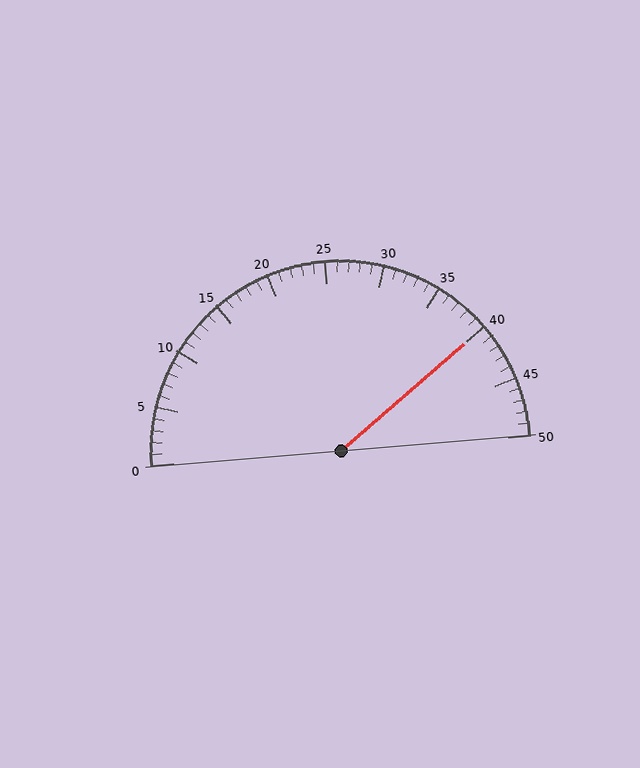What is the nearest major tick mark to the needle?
The nearest major tick mark is 40.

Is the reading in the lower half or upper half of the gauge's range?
The reading is in the upper half of the range (0 to 50).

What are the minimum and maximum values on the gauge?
The gauge ranges from 0 to 50.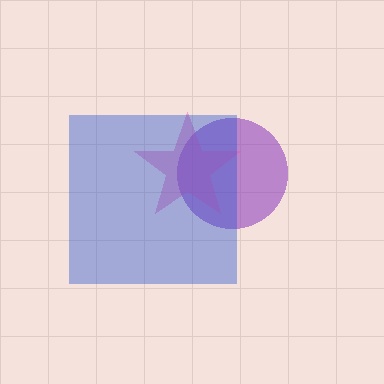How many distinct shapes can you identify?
There are 3 distinct shapes: a purple circle, a pink star, a blue square.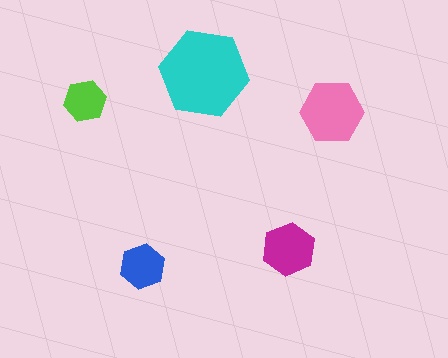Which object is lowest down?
The blue hexagon is bottommost.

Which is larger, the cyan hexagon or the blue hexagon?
The cyan one.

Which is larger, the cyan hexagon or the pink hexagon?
The cyan one.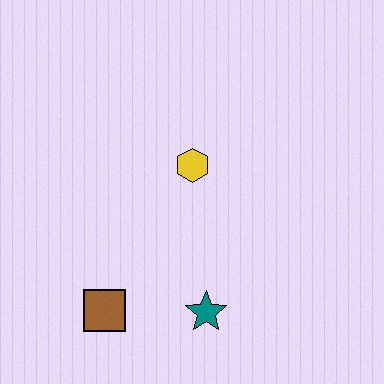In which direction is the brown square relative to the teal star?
The brown square is to the left of the teal star.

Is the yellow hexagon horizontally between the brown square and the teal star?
Yes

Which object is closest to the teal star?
The brown square is closest to the teal star.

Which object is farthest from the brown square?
The yellow hexagon is farthest from the brown square.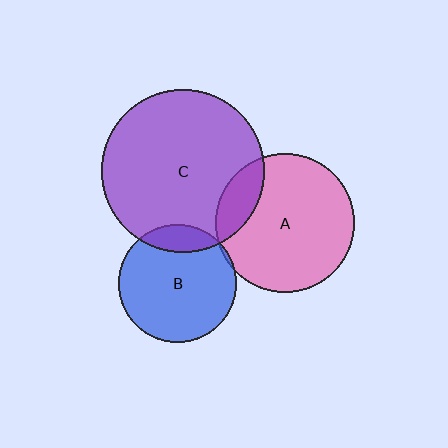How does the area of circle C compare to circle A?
Approximately 1.4 times.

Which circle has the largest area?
Circle C (purple).